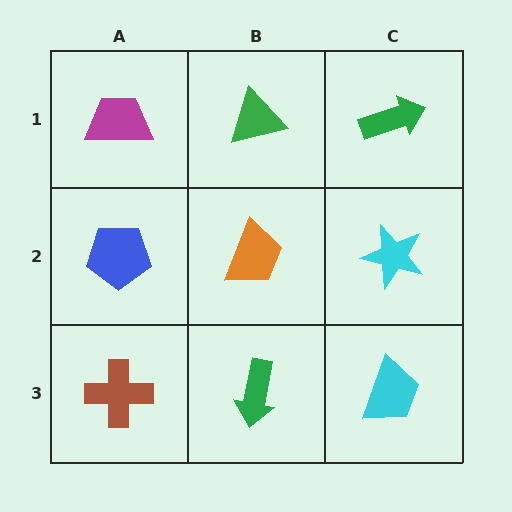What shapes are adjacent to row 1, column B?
An orange trapezoid (row 2, column B), a magenta trapezoid (row 1, column A), a green arrow (row 1, column C).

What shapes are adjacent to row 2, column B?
A green triangle (row 1, column B), a green arrow (row 3, column B), a blue pentagon (row 2, column A), a cyan star (row 2, column C).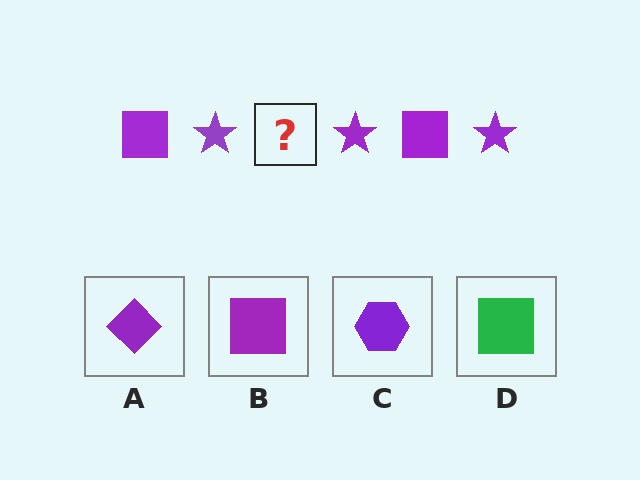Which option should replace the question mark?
Option B.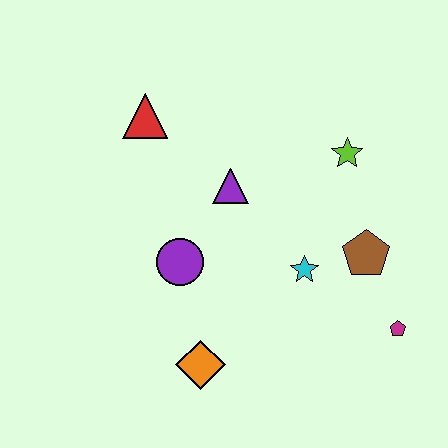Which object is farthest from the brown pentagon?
The red triangle is farthest from the brown pentagon.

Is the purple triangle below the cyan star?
No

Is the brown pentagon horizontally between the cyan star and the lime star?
No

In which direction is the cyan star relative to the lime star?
The cyan star is below the lime star.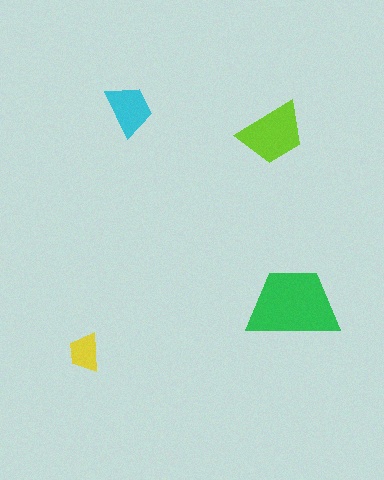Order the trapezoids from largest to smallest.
the green one, the lime one, the cyan one, the yellow one.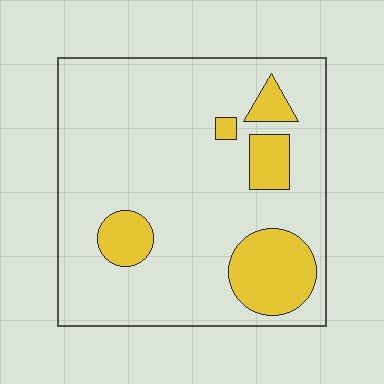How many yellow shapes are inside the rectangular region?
5.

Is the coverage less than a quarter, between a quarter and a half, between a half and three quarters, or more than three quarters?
Less than a quarter.